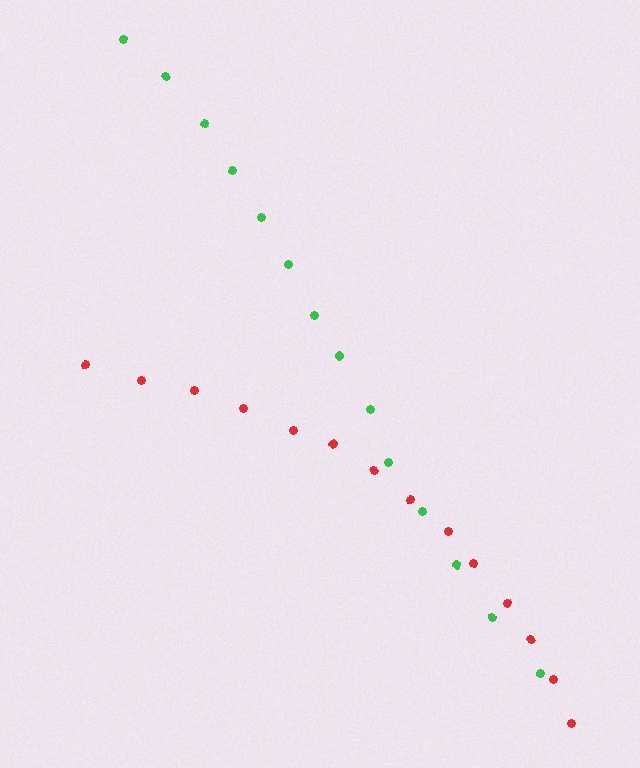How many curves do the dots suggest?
There are 2 distinct paths.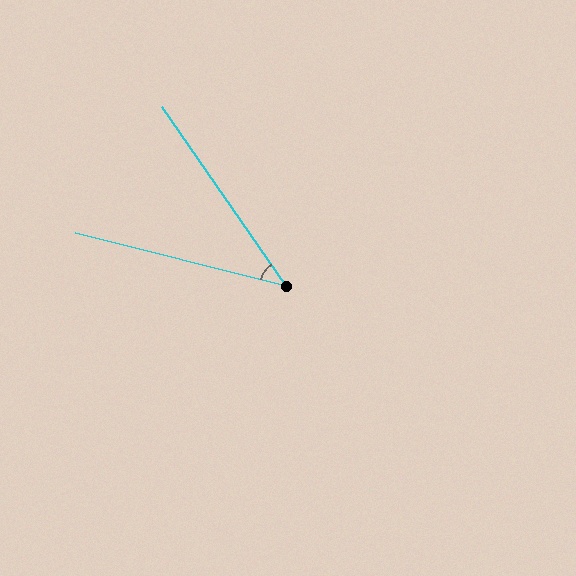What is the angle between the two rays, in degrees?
Approximately 41 degrees.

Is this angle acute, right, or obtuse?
It is acute.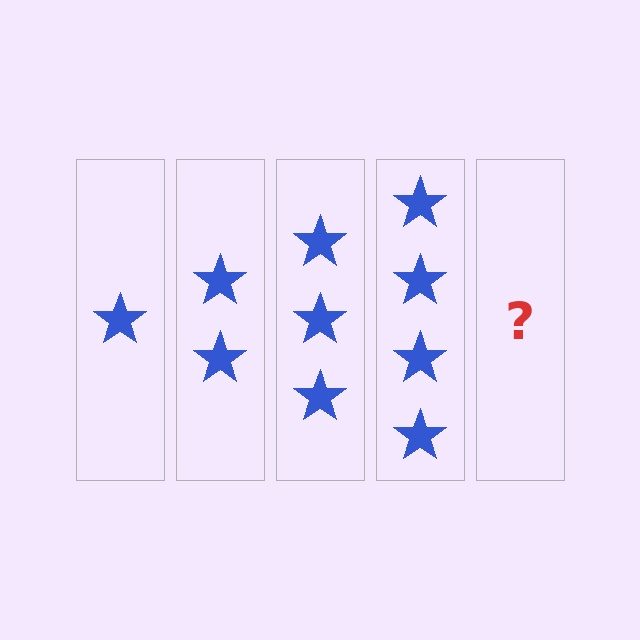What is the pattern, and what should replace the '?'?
The pattern is that each step adds one more star. The '?' should be 5 stars.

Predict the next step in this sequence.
The next step is 5 stars.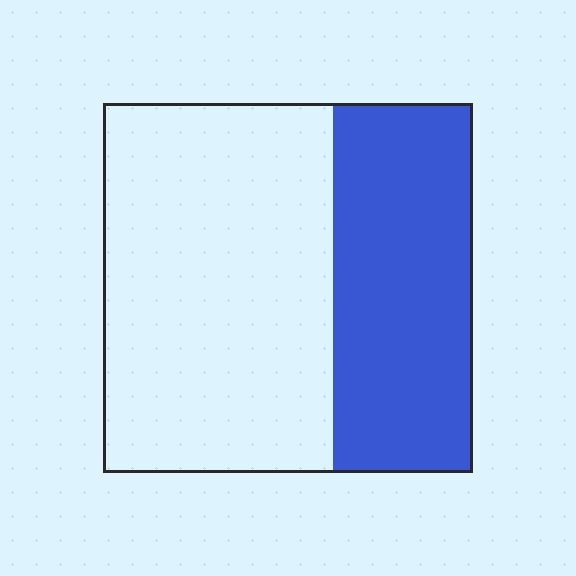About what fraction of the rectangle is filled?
About three eighths (3/8).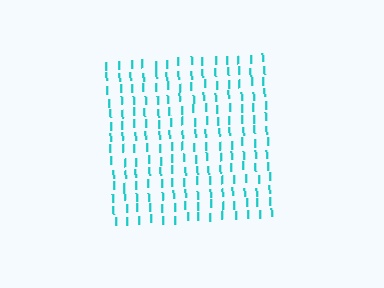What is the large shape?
The large shape is a square.